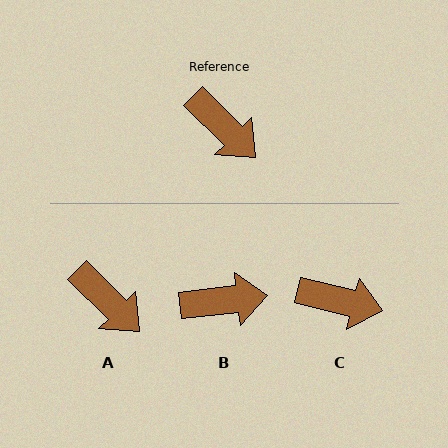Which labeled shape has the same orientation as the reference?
A.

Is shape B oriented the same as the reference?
No, it is off by about 51 degrees.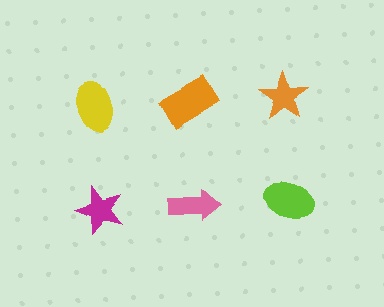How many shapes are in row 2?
3 shapes.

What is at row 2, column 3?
A lime ellipse.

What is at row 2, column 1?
A magenta star.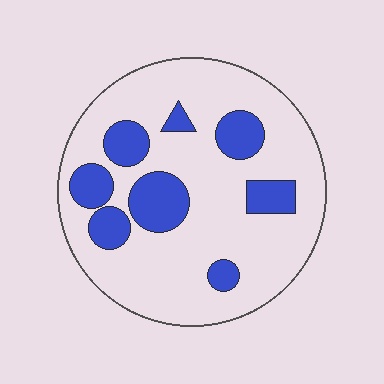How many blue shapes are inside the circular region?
8.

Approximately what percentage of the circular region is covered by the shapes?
Approximately 25%.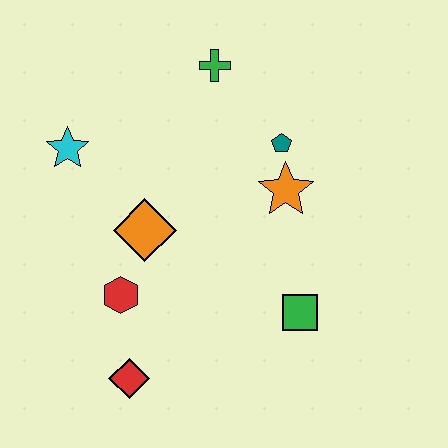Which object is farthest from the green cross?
The red diamond is farthest from the green cross.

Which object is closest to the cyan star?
The orange diamond is closest to the cyan star.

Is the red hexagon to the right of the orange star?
No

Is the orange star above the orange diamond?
Yes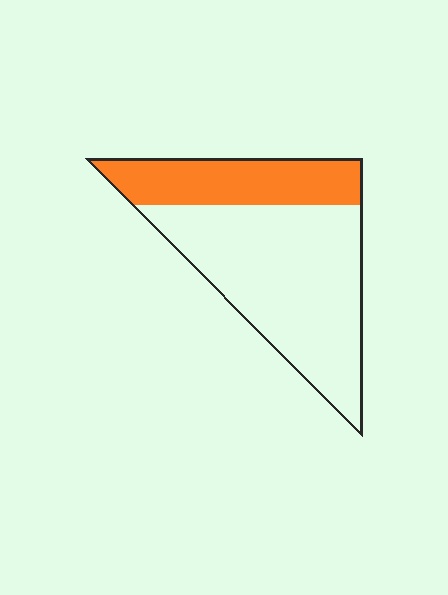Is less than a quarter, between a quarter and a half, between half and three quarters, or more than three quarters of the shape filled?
Between a quarter and a half.